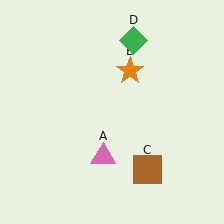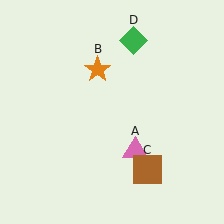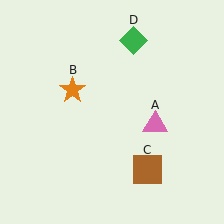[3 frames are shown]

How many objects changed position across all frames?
2 objects changed position: pink triangle (object A), orange star (object B).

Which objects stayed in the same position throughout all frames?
Brown square (object C) and green diamond (object D) remained stationary.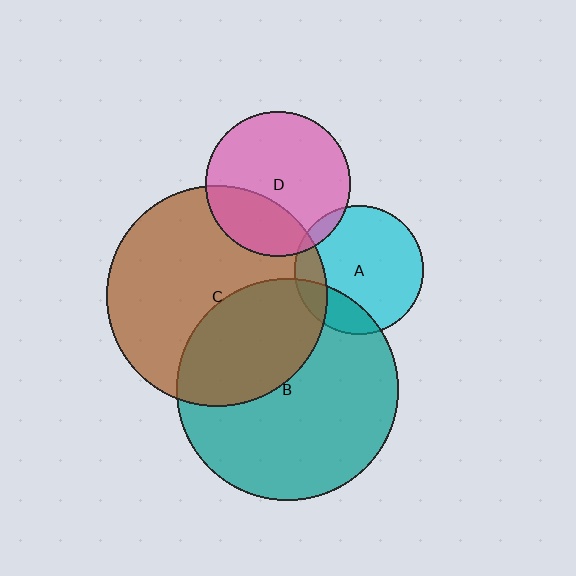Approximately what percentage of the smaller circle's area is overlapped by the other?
Approximately 35%.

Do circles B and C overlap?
Yes.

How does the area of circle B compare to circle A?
Approximately 2.9 times.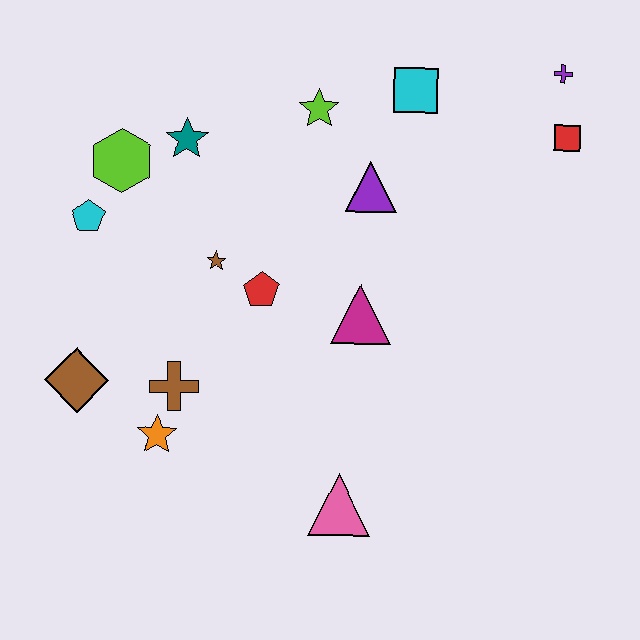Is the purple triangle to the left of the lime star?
No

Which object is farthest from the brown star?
The purple cross is farthest from the brown star.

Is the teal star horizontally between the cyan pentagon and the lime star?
Yes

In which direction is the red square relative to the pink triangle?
The red square is above the pink triangle.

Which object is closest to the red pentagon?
The brown star is closest to the red pentagon.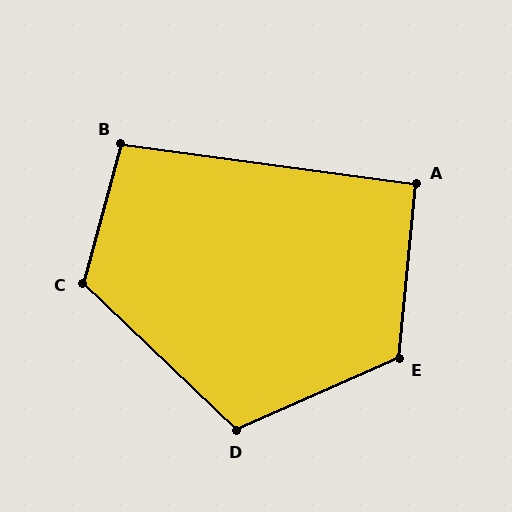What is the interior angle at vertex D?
Approximately 112 degrees (obtuse).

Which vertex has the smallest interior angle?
A, at approximately 92 degrees.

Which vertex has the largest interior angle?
E, at approximately 120 degrees.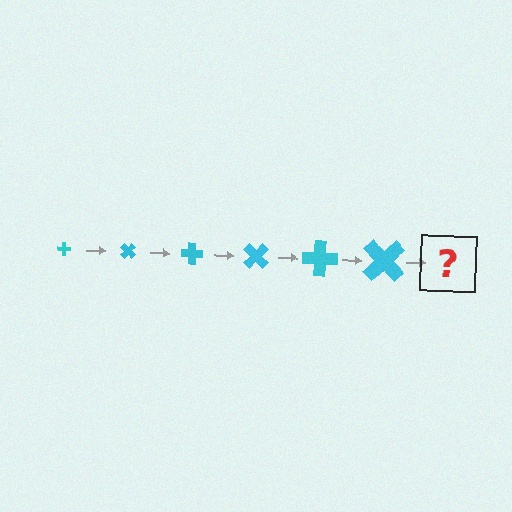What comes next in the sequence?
The next element should be a cross, larger than the previous one and rotated 270 degrees from the start.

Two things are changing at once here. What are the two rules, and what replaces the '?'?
The two rules are that the cross grows larger each step and it rotates 45 degrees each step. The '?' should be a cross, larger than the previous one and rotated 270 degrees from the start.